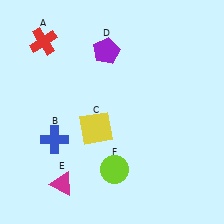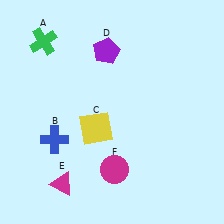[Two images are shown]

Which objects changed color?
A changed from red to green. F changed from lime to magenta.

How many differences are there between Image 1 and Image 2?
There are 2 differences between the two images.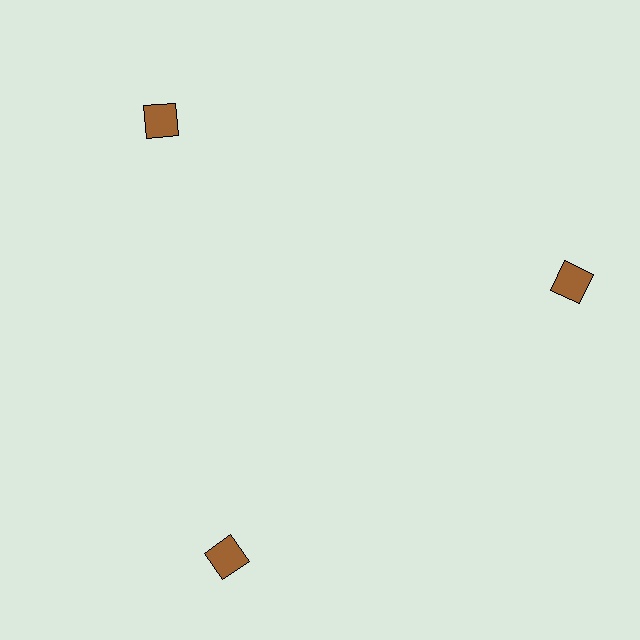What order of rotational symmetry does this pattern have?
This pattern has 3-fold rotational symmetry.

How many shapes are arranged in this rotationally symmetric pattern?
There are 3 shapes, arranged in 3 groups of 1.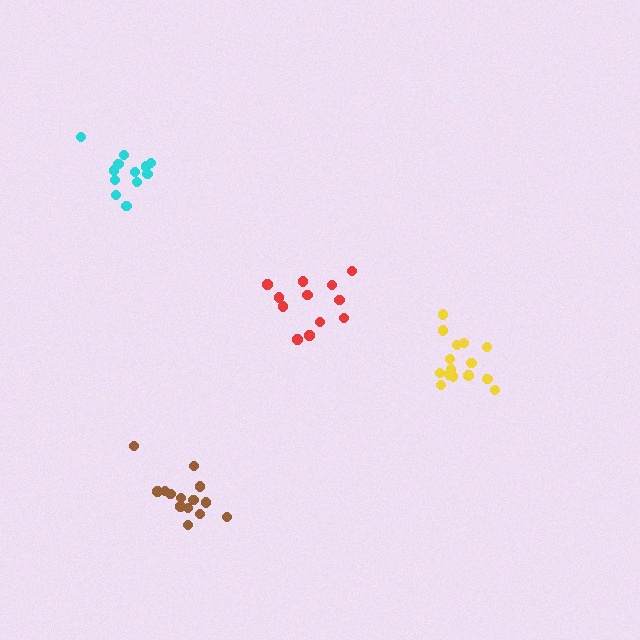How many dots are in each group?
Group 1: 14 dots, Group 2: 12 dots, Group 3: 12 dots, Group 4: 16 dots (54 total).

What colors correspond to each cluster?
The clusters are colored: brown, cyan, red, yellow.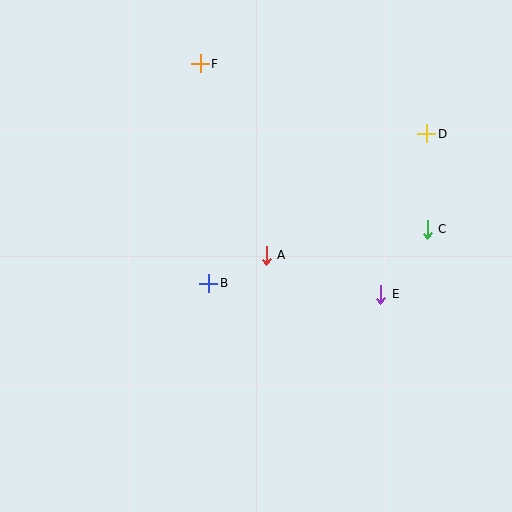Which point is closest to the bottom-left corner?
Point B is closest to the bottom-left corner.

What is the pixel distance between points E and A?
The distance between E and A is 121 pixels.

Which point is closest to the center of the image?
Point A at (266, 255) is closest to the center.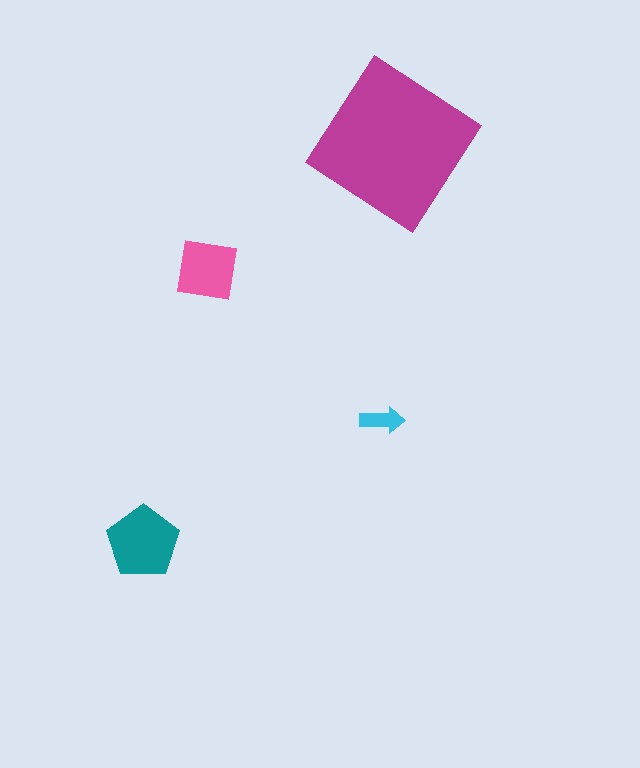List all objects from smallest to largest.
The cyan arrow, the pink square, the teal pentagon, the magenta diamond.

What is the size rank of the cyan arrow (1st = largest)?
4th.